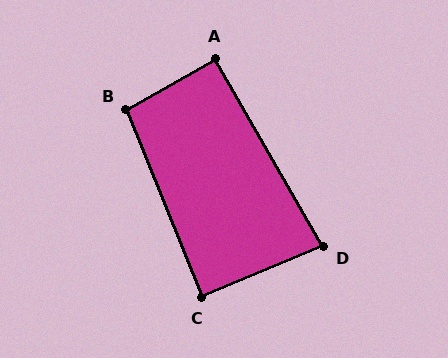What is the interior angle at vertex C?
Approximately 89 degrees (approximately right).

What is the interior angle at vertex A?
Approximately 91 degrees (approximately right).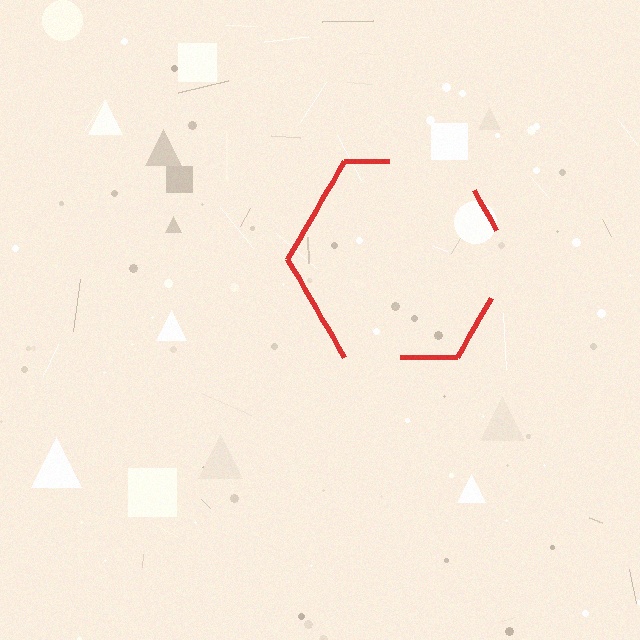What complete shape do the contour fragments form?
The contour fragments form a hexagon.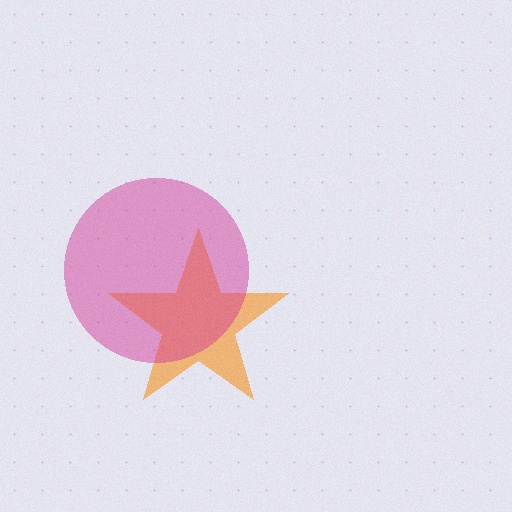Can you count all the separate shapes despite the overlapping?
Yes, there are 2 separate shapes.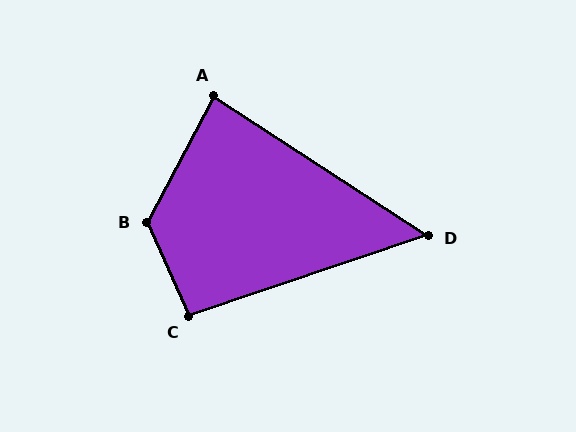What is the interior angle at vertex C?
Approximately 95 degrees (obtuse).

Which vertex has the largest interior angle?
B, at approximately 128 degrees.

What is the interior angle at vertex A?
Approximately 85 degrees (acute).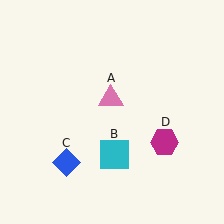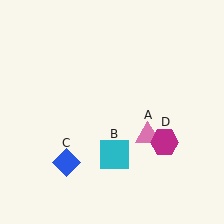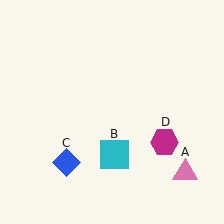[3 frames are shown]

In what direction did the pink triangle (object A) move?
The pink triangle (object A) moved down and to the right.